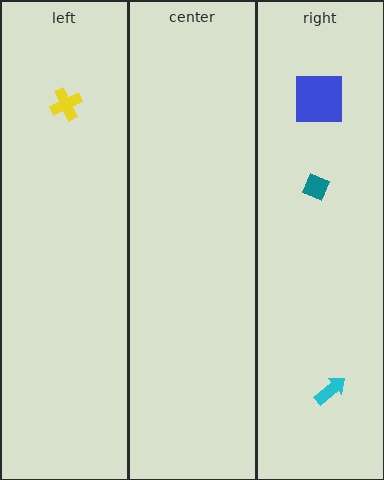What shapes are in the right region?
The teal diamond, the cyan arrow, the blue square.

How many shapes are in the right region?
3.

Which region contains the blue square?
The right region.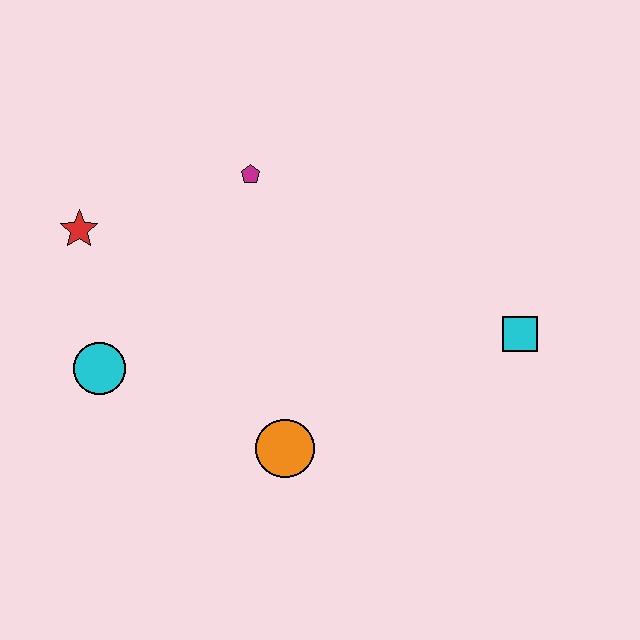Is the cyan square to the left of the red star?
No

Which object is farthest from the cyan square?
The red star is farthest from the cyan square.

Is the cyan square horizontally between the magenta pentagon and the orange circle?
No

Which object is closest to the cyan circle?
The red star is closest to the cyan circle.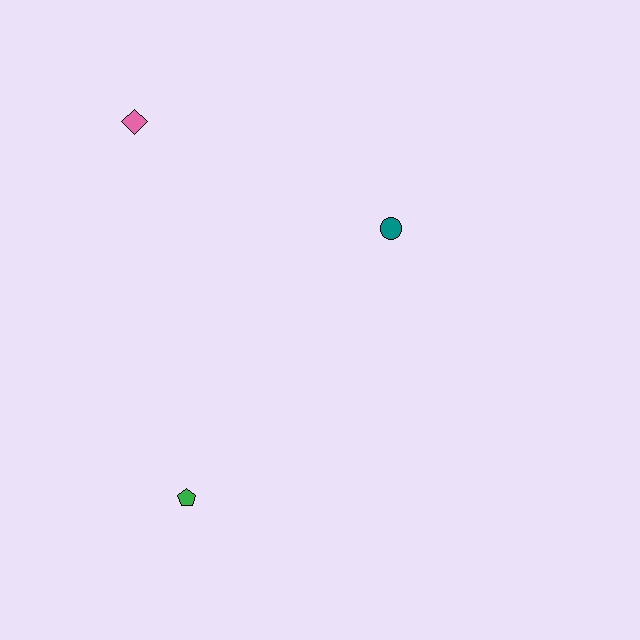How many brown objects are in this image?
There are no brown objects.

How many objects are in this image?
There are 3 objects.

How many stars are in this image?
There are no stars.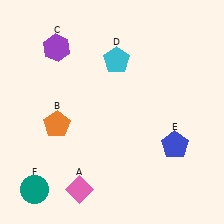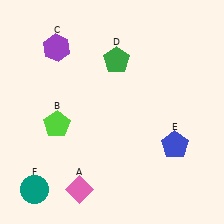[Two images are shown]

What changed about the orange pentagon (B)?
In Image 1, B is orange. In Image 2, it changed to lime.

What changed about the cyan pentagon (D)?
In Image 1, D is cyan. In Image 2, it changed to green.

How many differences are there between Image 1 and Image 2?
There are 2 differences between the two images.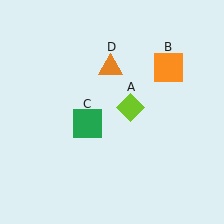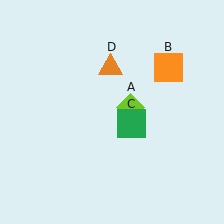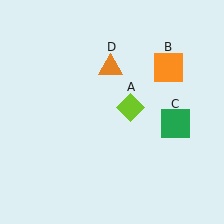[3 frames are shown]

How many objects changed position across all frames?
1 object changed position: green square (object C).